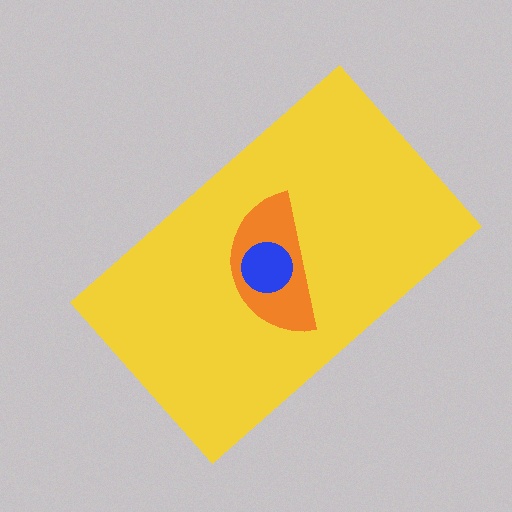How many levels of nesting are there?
3.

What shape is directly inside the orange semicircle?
The blue circle.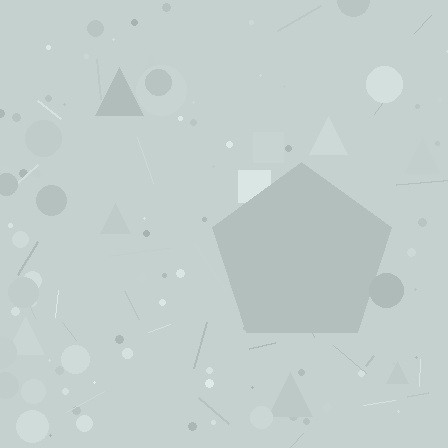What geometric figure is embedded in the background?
A pentagon is embedded in the background.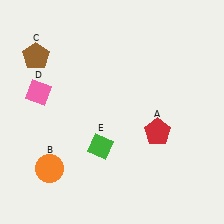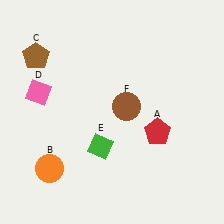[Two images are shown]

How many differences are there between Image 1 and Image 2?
There is 1 difference between the two images.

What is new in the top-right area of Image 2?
A brown circle (F) was added in the top-right area of Image 2.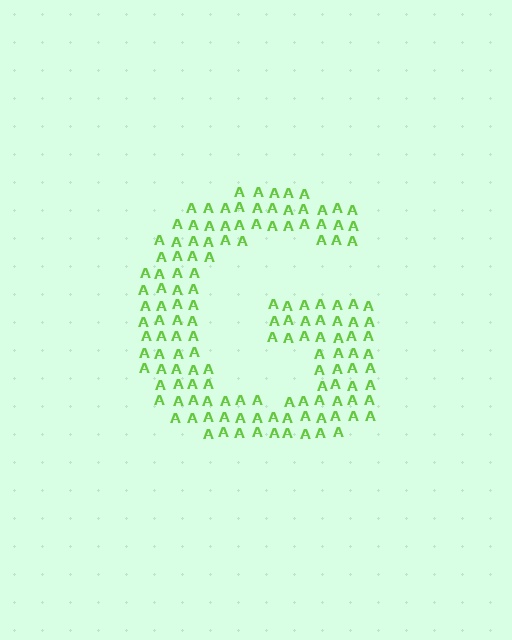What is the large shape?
The large shape is the letter G.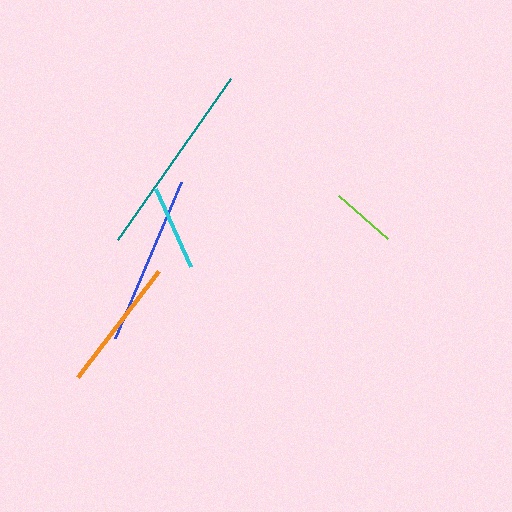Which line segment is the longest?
The teal line is the longest at approximately 196 pixels.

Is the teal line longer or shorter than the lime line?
The teal line is longer than the lime line.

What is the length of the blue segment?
The blue segment is approximately 169 pixels long.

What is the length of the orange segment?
The orange segment is approximately 133 pixels long.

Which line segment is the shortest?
The lime line is the shortest at approximately 65 pixels.